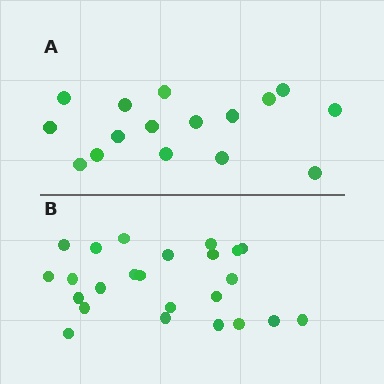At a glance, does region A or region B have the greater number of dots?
Region B (the bottom region) has more dots.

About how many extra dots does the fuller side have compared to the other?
Region B has roughly 8 or so more dots than region A.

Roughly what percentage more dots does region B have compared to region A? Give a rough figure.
About 50% more.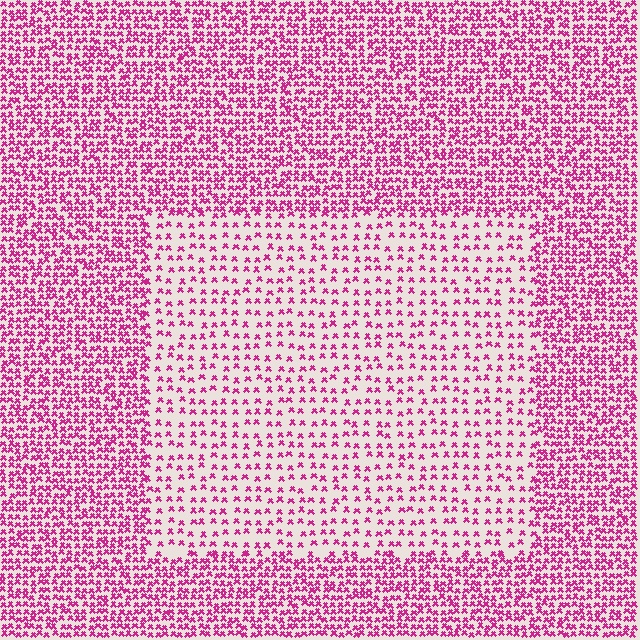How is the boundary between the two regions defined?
The boundary is defined by a change in element density (approximately 2.2x ratio). All elements are the same color, size, and shape.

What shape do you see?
I see a rectangle.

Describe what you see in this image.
The image contains small magenta elements arranged at two different densities. A rectangle-shaped region is visible where the elements are less densely packed than the surrounding area.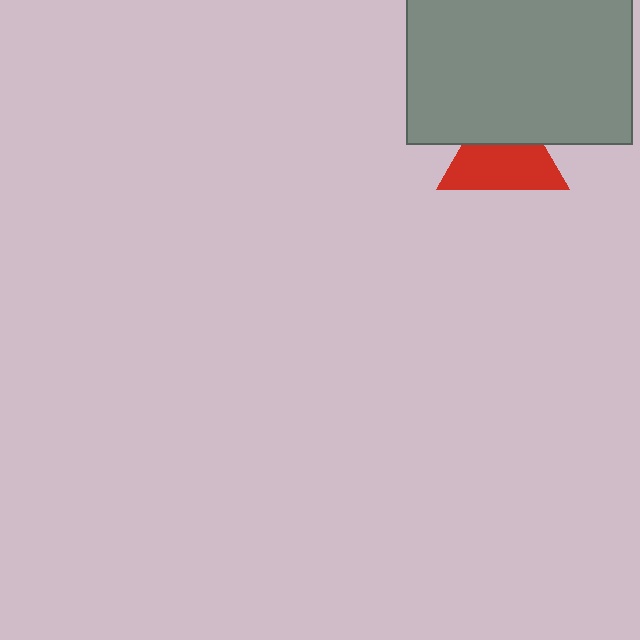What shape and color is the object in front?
The object in front is a gray rectangle.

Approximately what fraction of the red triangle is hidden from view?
Roughly 38% of the red triangle is hidden behind the gray rectangle.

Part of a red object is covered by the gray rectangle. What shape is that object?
It is a triangle.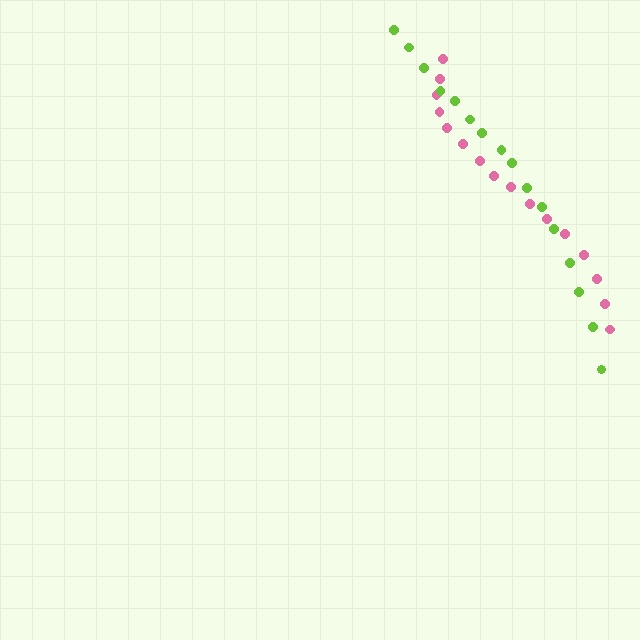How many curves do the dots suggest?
There are 2 distinct paths.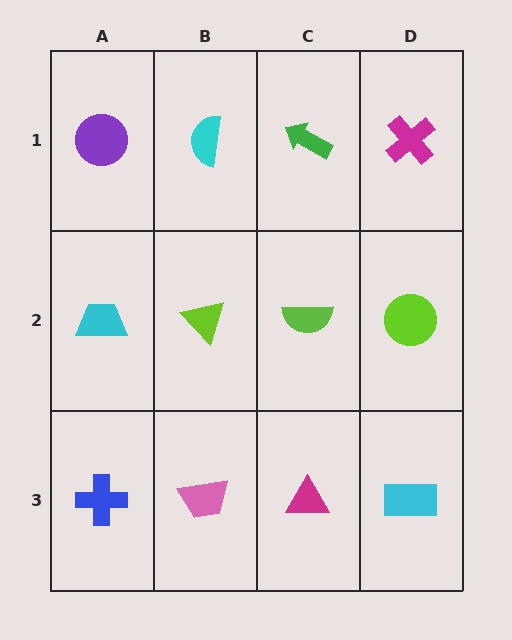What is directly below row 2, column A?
A blue cross.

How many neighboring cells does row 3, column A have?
2.